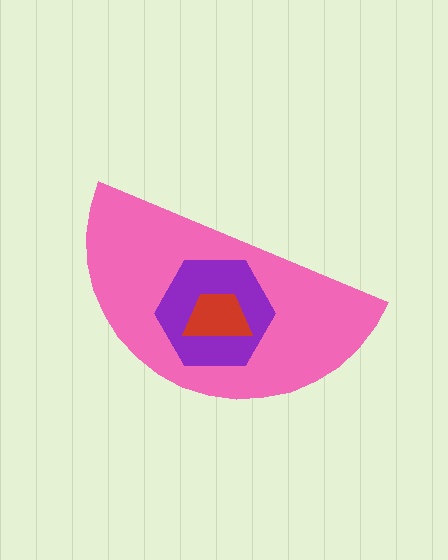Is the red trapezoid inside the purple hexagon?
Yes.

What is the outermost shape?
The pink semicircle.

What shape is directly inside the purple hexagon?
The red trapezoid.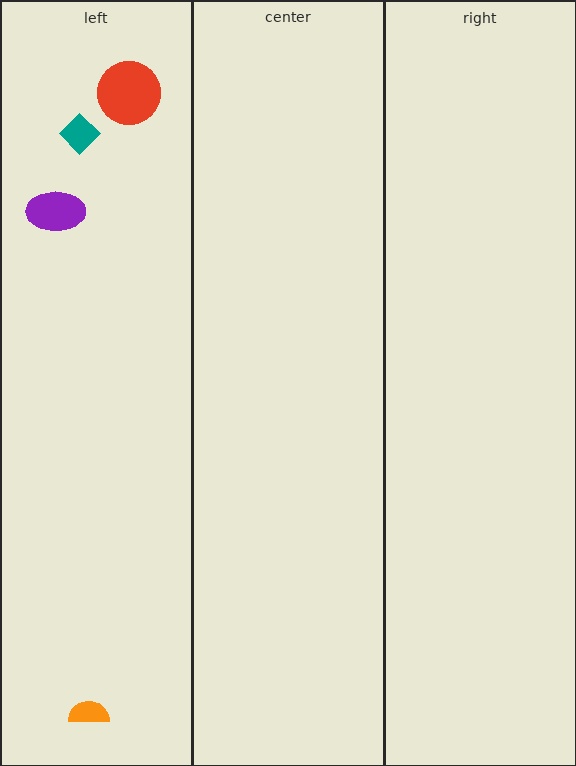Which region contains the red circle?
The left region.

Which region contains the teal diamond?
The left region.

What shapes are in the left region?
The orange semicircle, the teal diamond, the red circle, the purple ellipse.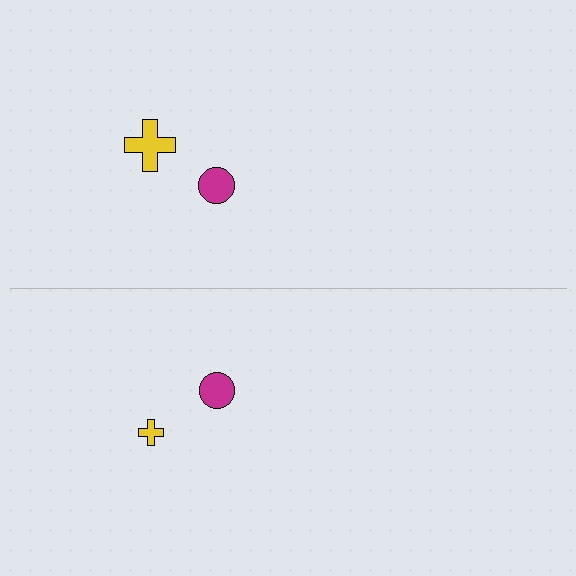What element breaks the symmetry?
The yellow cross on the bottom side has a different size than its mirror counterpart.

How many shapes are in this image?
There are 4 shapes in this image.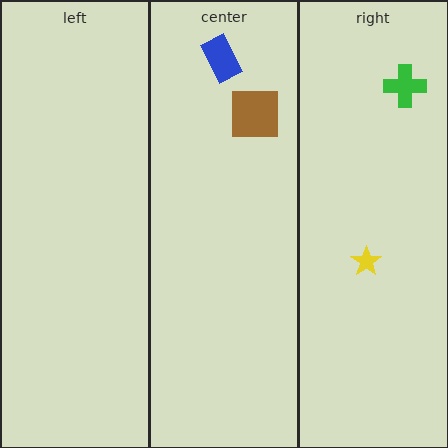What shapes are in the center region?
The brown square, the blue rectangle.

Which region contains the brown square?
The center region.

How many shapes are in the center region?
2.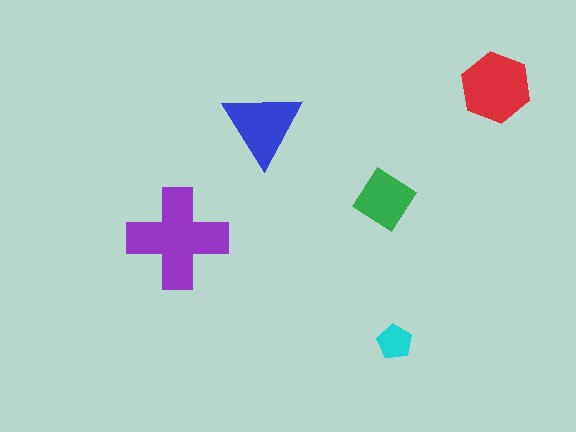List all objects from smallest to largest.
The cyan pentagon, the green diamond, the blue triangle, the red hexagon, the purple cross.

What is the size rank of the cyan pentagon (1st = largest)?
5th.